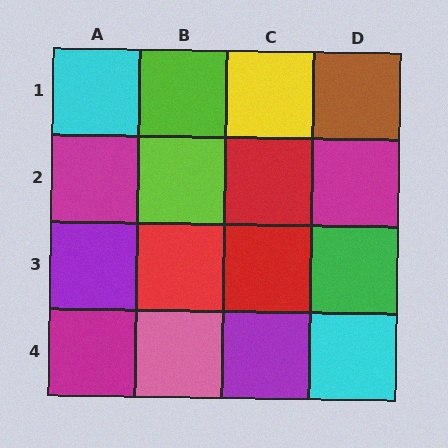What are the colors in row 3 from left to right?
Purple, red, red, green.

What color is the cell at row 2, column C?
Red.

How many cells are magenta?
3 cells are magenta.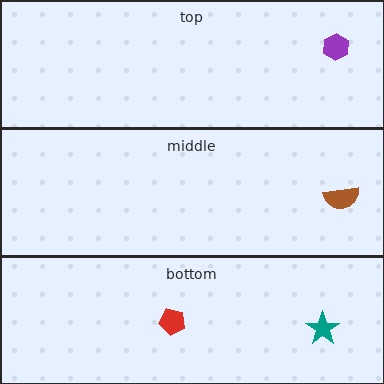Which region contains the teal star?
The bottom region.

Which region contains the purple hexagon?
The top region.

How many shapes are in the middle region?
1.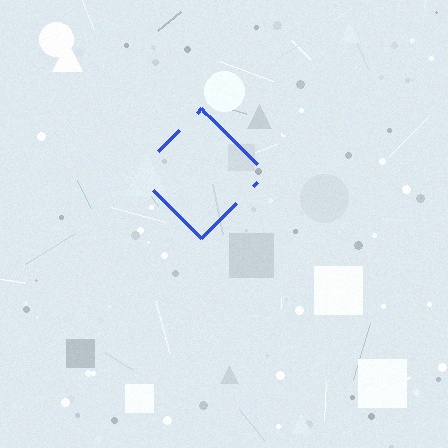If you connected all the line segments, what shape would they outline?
They would outline a diamond.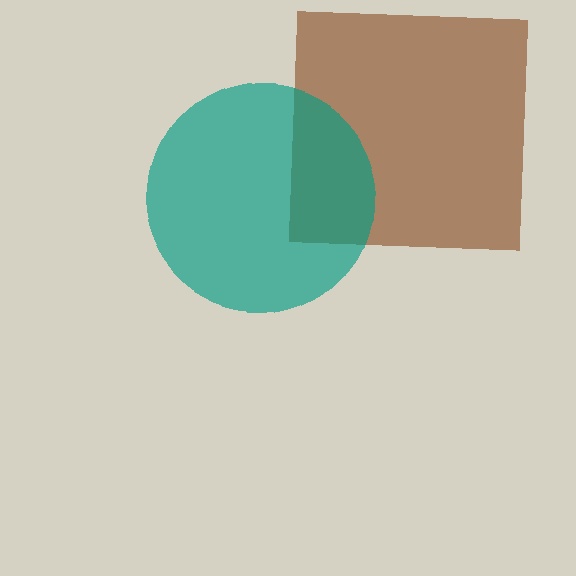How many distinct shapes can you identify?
There are 2 distinct shapes: a brown square, a teal circle.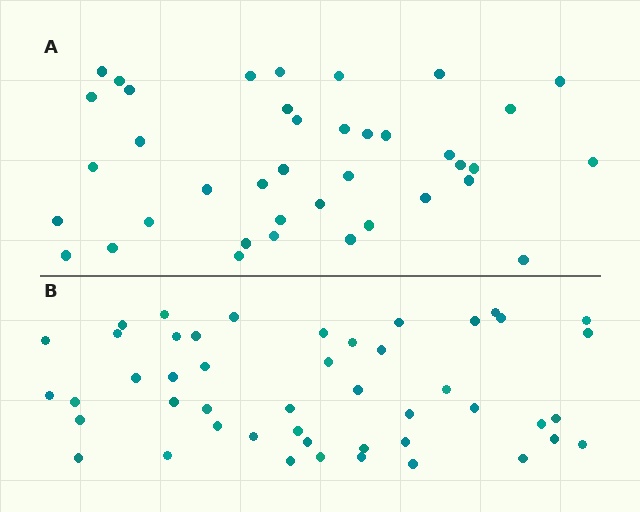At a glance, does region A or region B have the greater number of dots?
Region B (the bottom region) has more dots.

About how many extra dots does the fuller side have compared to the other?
Region B has roughly 8 or so more dots than region A.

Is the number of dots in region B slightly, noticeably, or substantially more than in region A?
Region B has only slightly more — the two regions are fairly close. The ratio is roughly 1.2 to 1.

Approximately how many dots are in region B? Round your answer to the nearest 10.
About 50 dots. (The exact count is 47, which rounds to 50.)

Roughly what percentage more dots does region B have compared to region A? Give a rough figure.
About 20% more.